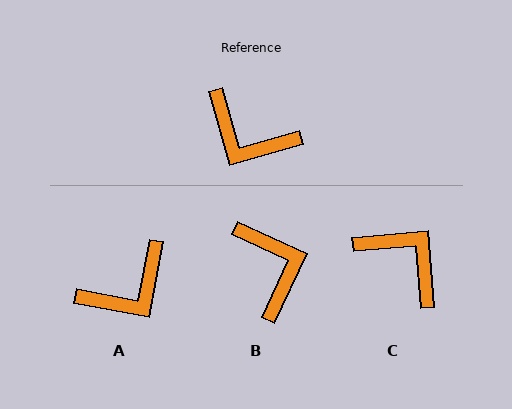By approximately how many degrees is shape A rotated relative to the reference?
Approximately 63 degrees counter-clockwise.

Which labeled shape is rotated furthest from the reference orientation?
C, about 169 degrees away.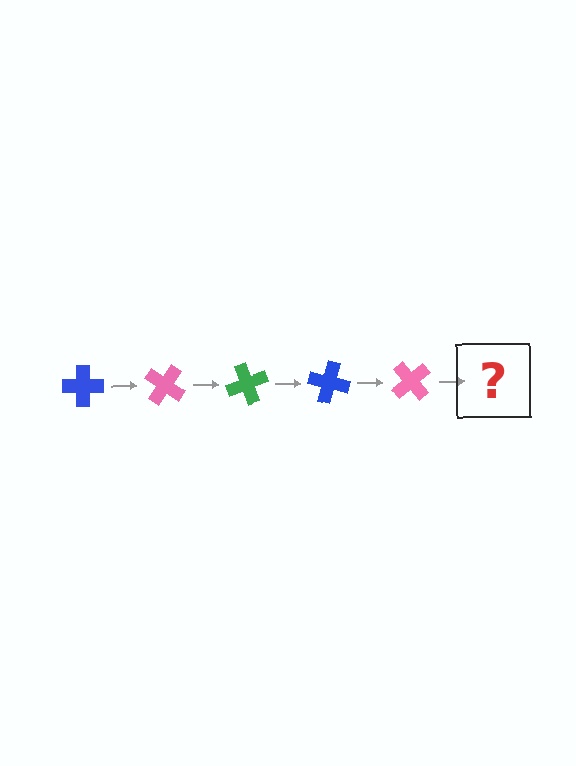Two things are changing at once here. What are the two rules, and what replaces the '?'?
The two rules are that it rotates 35 degrees each step and the color cycles through blue, pink, and green. The '?' should be a green cross, rotated 175 degrees from the start.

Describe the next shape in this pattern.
It should be a green cross, rotated 175 degrees from the start.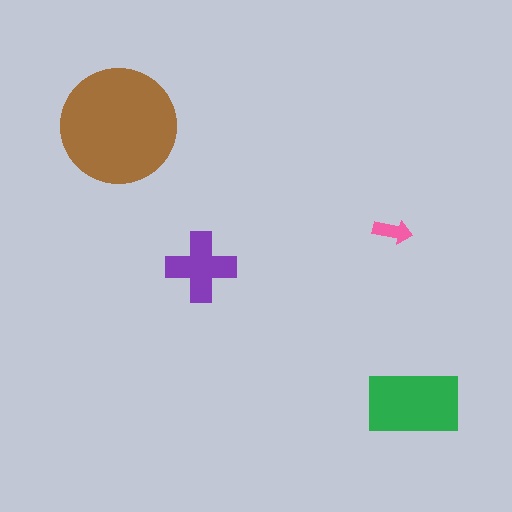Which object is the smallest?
The pink arrow.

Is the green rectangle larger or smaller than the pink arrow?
Larger.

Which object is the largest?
The brown circle.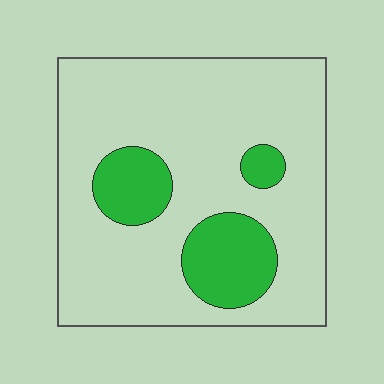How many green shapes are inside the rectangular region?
3.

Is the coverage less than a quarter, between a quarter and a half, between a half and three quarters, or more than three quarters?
Less than a quarter.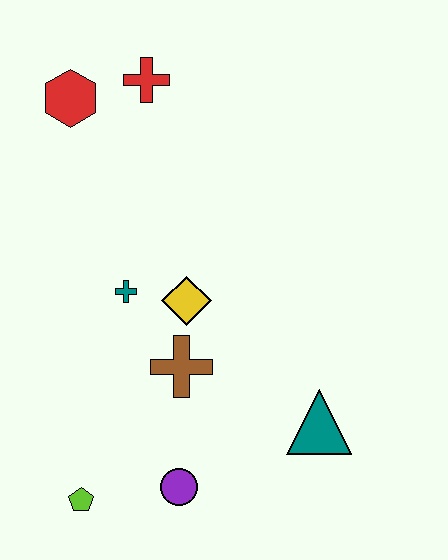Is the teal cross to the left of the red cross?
Yes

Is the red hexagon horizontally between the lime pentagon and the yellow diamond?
No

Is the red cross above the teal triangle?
Yes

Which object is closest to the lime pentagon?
The purple circle is closest to the lime pentagon.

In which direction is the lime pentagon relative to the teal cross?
The lime pentagon is below the teal cross.